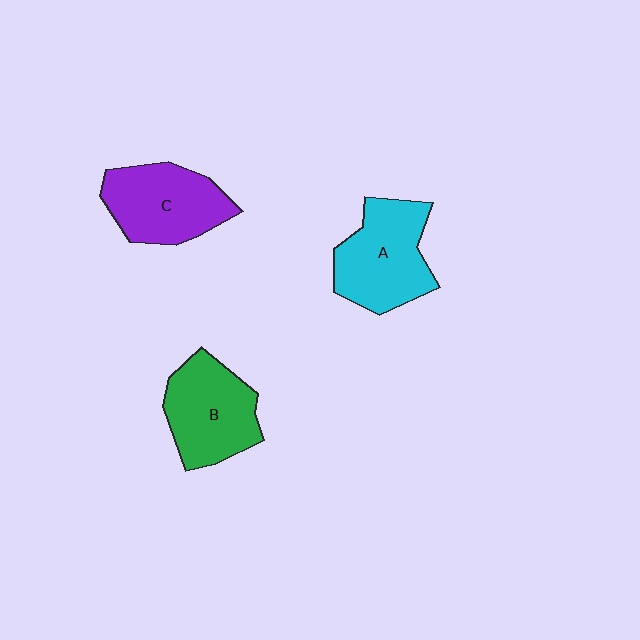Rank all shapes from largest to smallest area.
From largest to smallest: A (cyan), B (green), C (purple).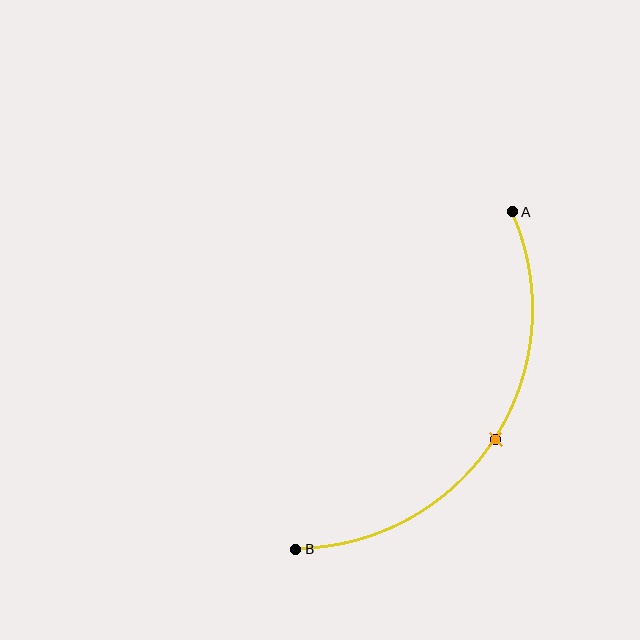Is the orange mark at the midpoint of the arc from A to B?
Yes. The orange mark lies on the arc at equal arc-length from both A and B — it is the arc midpoint.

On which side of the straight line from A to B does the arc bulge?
The arc bulges to the right of the straight line connecting A and B.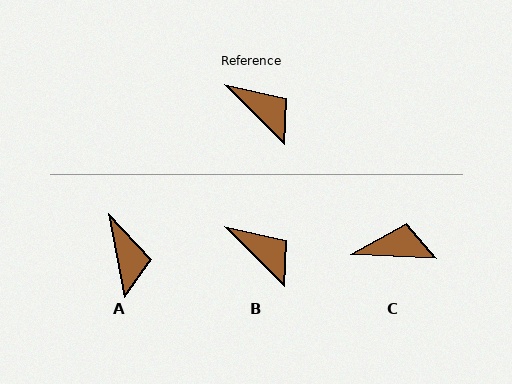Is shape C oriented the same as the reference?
No, it is off by about 42 degrees.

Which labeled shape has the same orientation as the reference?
B.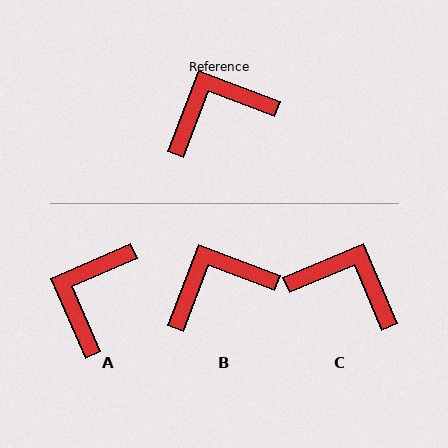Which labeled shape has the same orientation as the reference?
B.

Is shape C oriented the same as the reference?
No, it is off by about 46 degrees.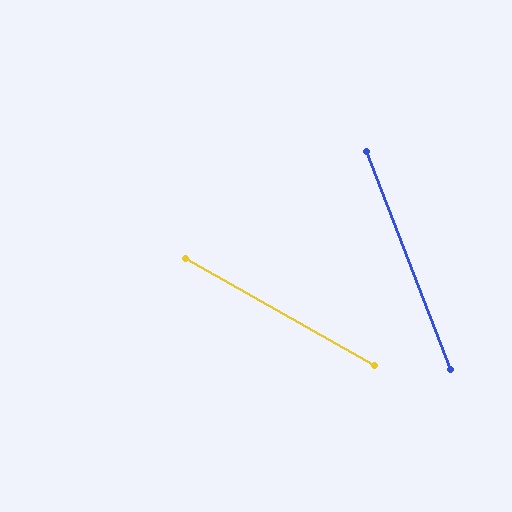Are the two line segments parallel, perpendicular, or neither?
Neither parallel nor perpendicular — they differ by about 40°.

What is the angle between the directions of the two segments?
Approximately 40 degrees.